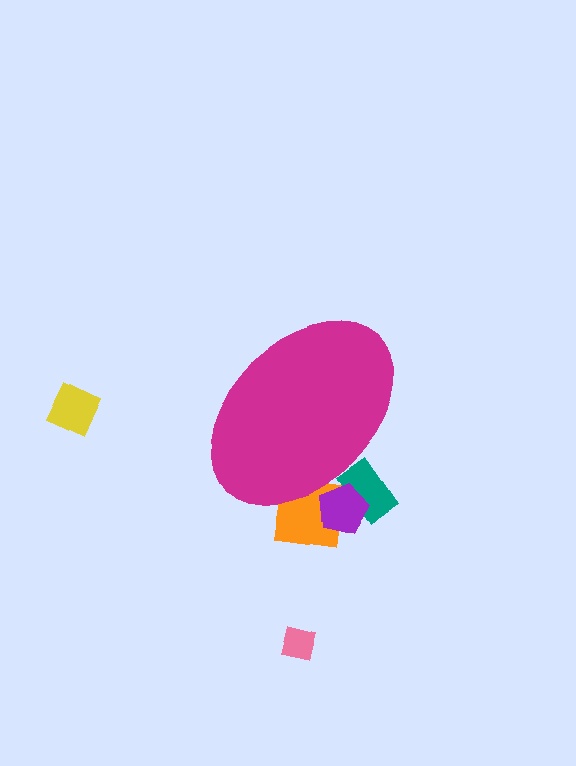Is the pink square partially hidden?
No, the pink square is fully visible.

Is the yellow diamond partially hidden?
No, the yellow diamond is fully visible.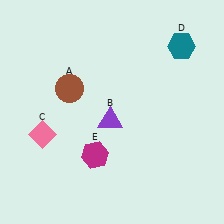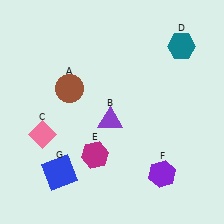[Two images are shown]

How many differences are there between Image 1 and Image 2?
There are 2 differences between the two images.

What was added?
A purple hexagon (F), a blue square (G) were added in Image 2.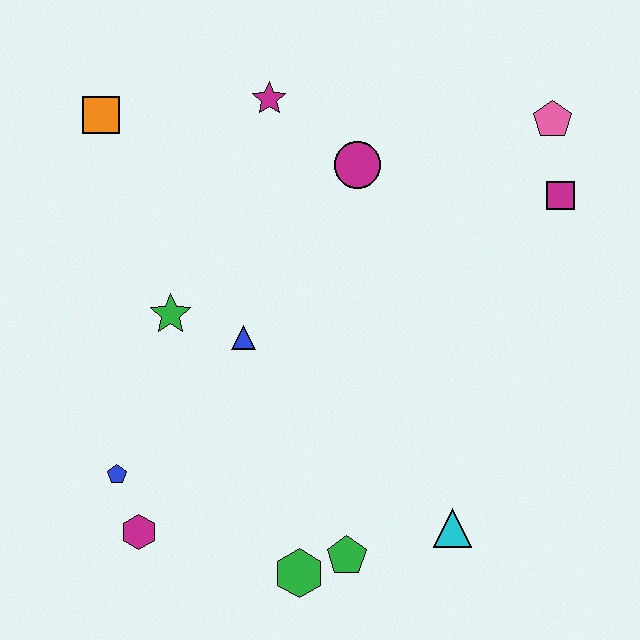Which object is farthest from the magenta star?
The green hexagon is farthest from the magenta star.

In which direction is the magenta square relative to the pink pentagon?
The magenta square is below the pink pentagon.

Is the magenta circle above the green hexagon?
Yes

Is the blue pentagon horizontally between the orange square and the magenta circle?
Yes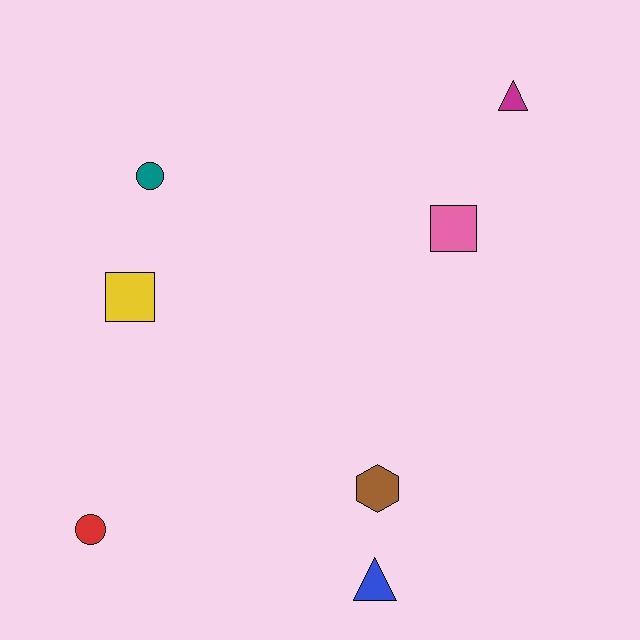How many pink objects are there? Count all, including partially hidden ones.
There is 1 pink object.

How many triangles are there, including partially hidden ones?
There are 2 triangles.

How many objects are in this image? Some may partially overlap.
There are 7 objects.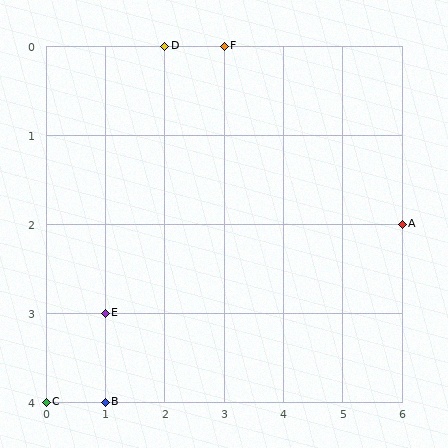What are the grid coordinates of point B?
Point B is at grid coordinates (1, 4).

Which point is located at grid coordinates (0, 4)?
Point C is at (0, 4).